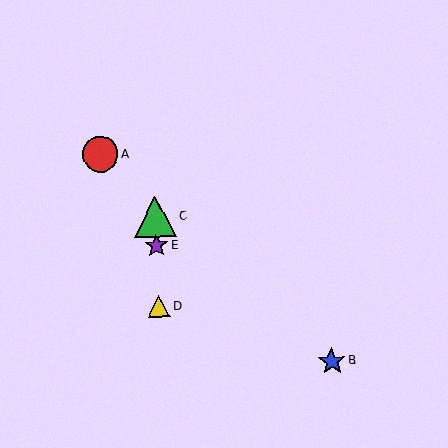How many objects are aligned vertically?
3 objects (C, D, E) are aligned vertically.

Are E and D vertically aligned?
Yes, both are at x≈156.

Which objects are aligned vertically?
Objects C, D, E are aligned vertically.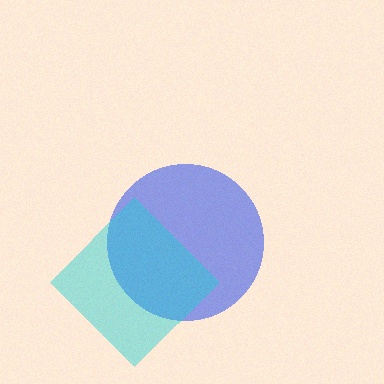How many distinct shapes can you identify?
There are 2 distinct shapes: a blue circle, a cyan diamond.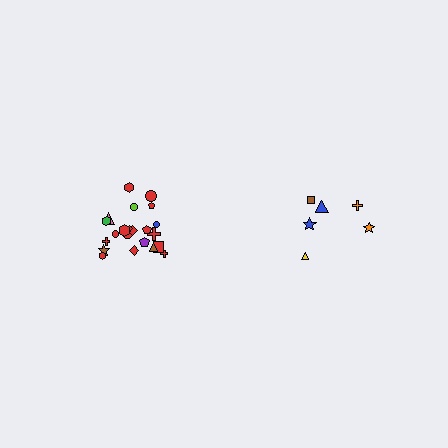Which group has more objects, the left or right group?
The left group.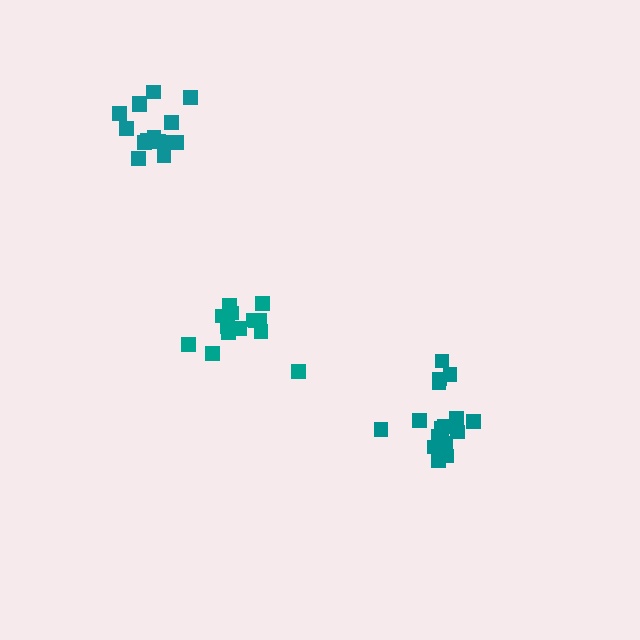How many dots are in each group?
Group 1: 16 dots, Group 2: 14 dots, Group 3: 15 dots (45 total).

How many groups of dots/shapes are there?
There are 3 groups.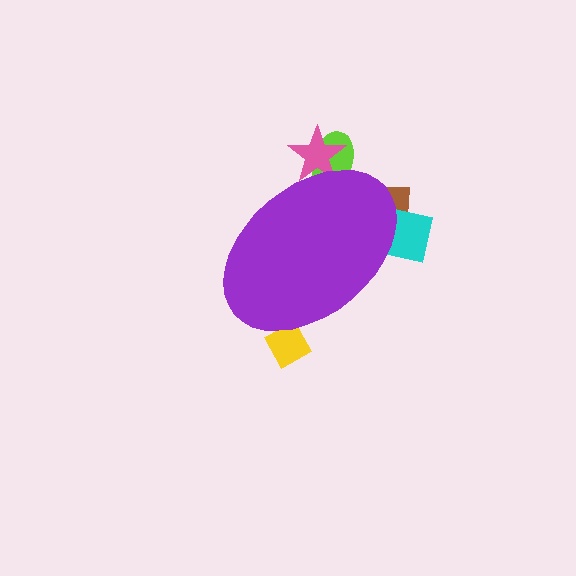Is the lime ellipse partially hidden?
Yes, the lime ellipse is partially hidden behind the purple ellipse.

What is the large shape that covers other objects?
A purple ellipse.